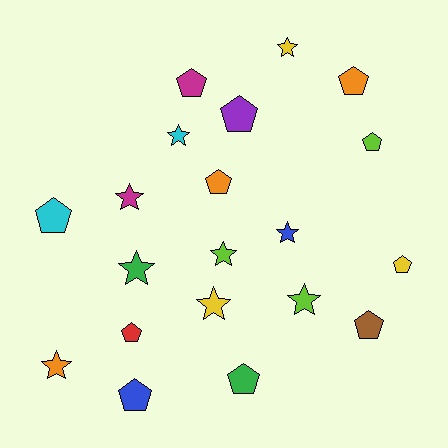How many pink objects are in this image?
There are no pink objects.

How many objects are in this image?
There are 20 objects.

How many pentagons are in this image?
There are 11 pentagons.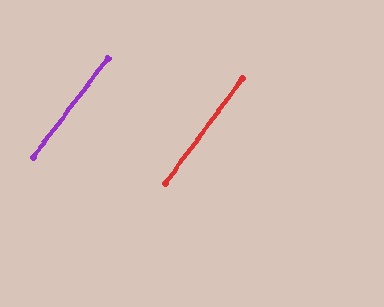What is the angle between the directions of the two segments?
Approximately 0 degrees.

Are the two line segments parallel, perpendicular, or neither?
Parallel — their directions differ by only 0.3°.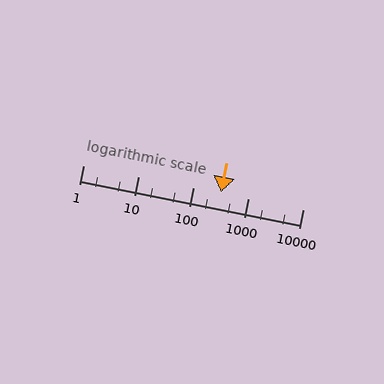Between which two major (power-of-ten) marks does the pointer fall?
The pointer is between 100 and 1000.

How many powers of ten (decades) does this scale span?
The scale spans 4 decades, from 1 to 10000.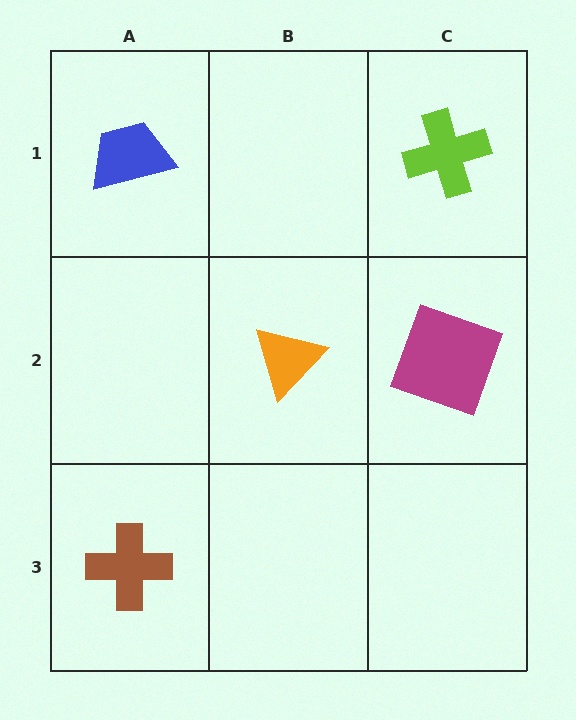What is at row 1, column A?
A blue trapezoid.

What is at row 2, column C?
A magenta square.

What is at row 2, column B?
An orange triangle.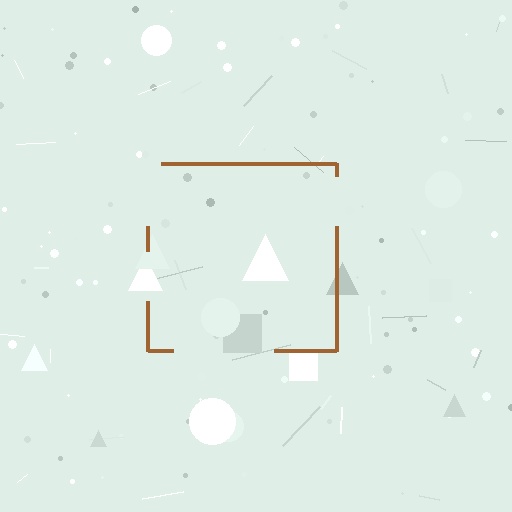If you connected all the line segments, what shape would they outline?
They would outline a square.